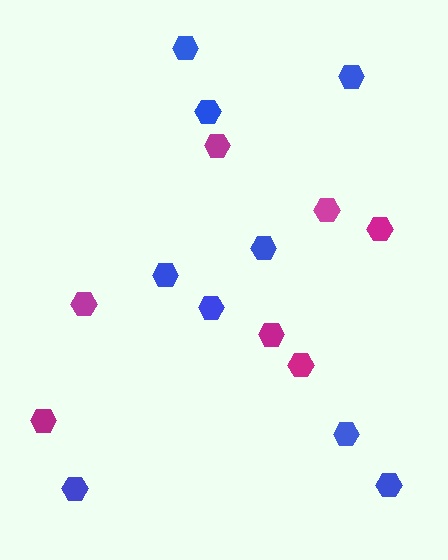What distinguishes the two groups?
There are 2 groups: one group of magenta hexagons (7) and one group of blue hexagons (9).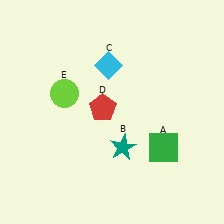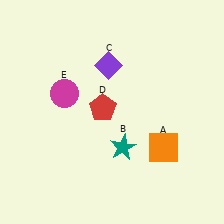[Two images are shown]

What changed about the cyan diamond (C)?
In Image 1, C is cyan. In Image 2, it changed to purple.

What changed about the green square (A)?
In Image 1, A is green. In Image 2, it changed to orange.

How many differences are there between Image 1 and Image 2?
There are 3 differences between the two images.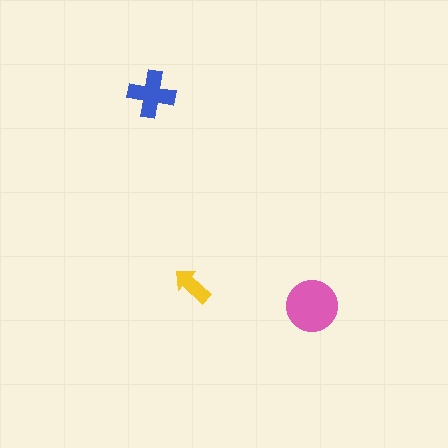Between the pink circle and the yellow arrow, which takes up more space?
The pink circle.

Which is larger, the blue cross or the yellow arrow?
The blue cross.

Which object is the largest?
The pink circle.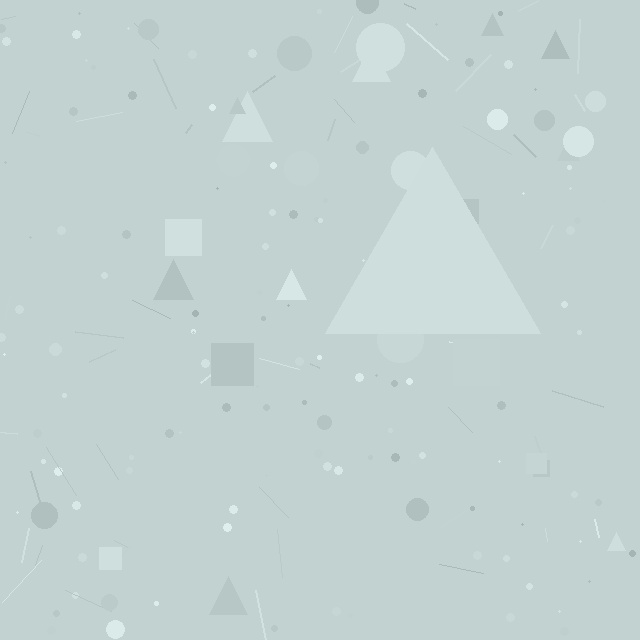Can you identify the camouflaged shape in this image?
The camouflaged shape is a triangle.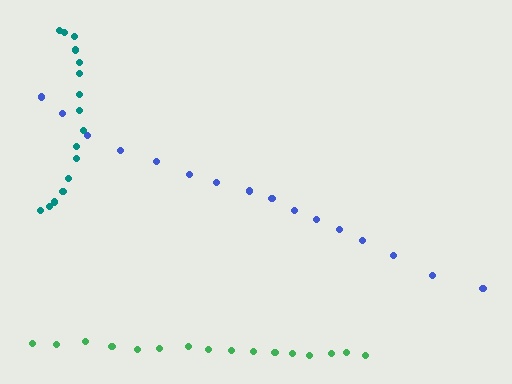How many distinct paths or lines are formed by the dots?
There are 3 distinct paths.